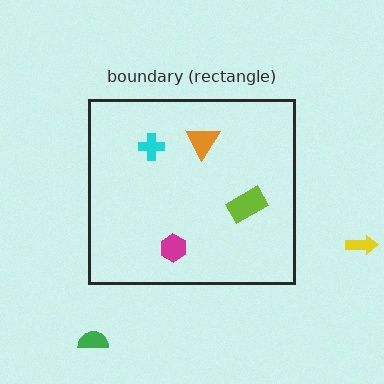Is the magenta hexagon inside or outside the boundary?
Inside.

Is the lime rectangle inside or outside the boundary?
Inside.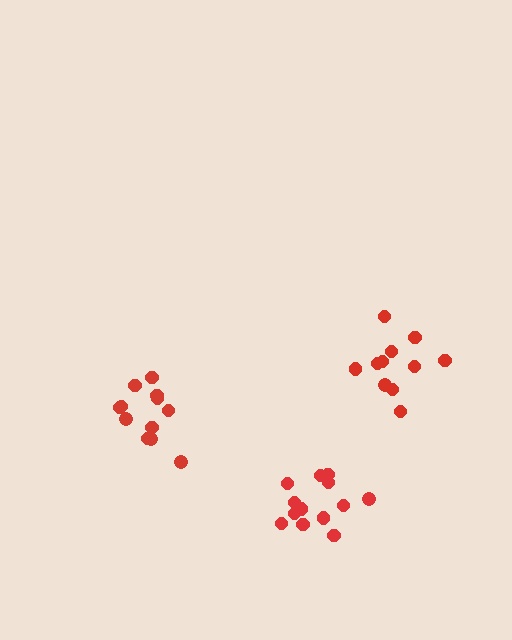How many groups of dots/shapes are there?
There are 3 groups.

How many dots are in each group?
Group 1: 12 dots, Group 2: 11 dots, Group 3: 13 dots (36 total).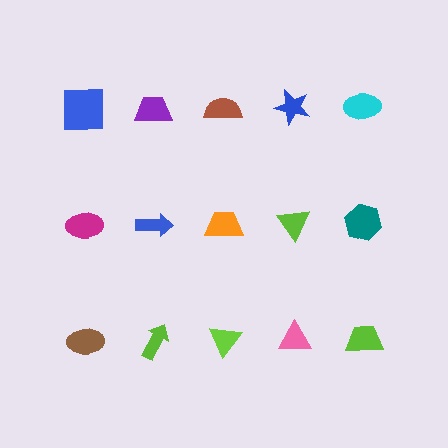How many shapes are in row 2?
5 shapes.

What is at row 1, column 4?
A blue star.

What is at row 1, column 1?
A blue square.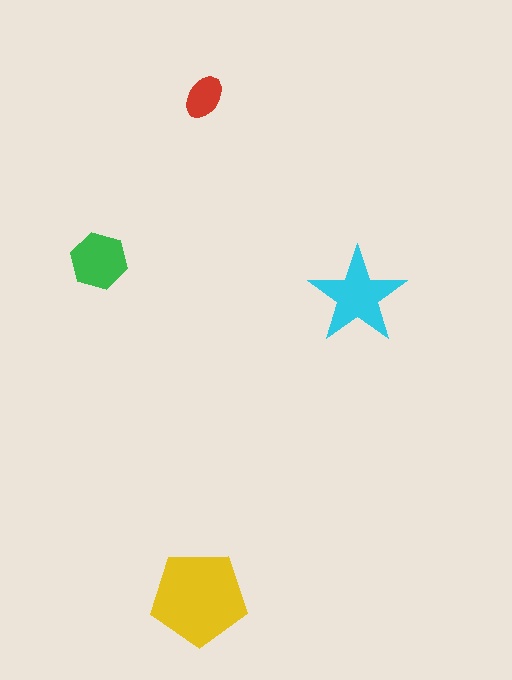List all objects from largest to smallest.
The yellow pentagon, the cyan star, the green hexagon, the red ellipse.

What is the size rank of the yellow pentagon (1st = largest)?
1st.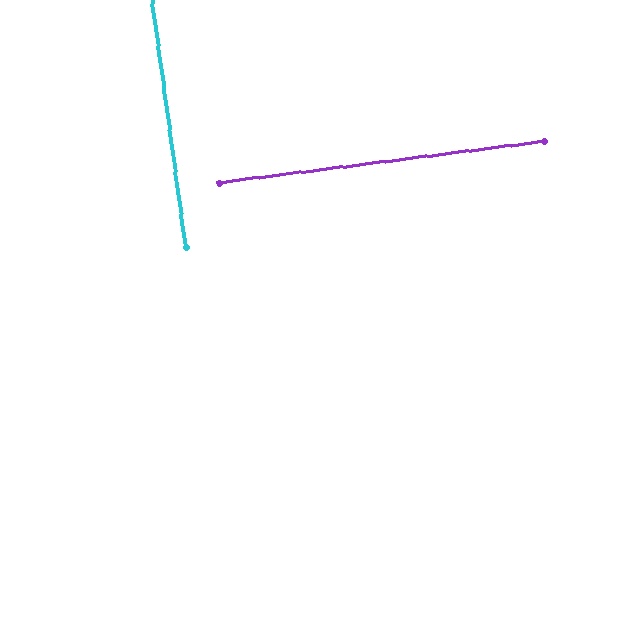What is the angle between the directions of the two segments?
Approximately 90 degrees.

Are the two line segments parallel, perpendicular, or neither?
Perpendicular — they meet at approximately 90°.